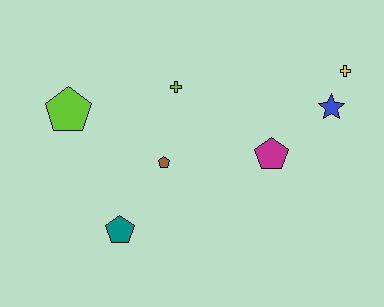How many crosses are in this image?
There are 2 crosses.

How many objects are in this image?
There are 7 objects.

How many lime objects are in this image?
There are 2 lime objects.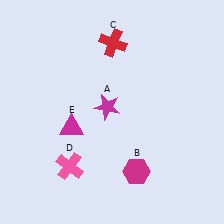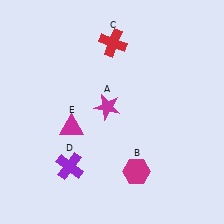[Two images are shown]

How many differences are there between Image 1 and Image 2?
There is 1 difference between the two images.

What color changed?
The cross (D) changed from pink in Image 1 to purple in Image 2.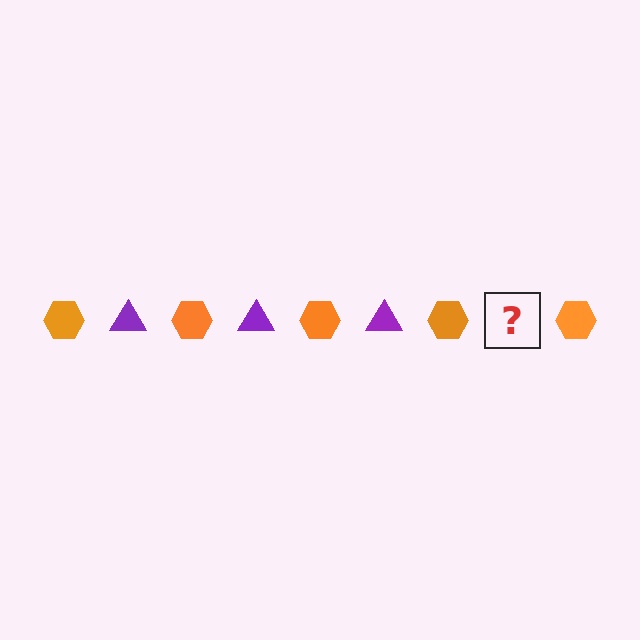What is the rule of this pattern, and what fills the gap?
The rule is that the pattern alternates between orange hexagon and purple triangle. The gap should be filled with a purple triangle.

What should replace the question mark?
The question mark should be replaced with a purple triangle.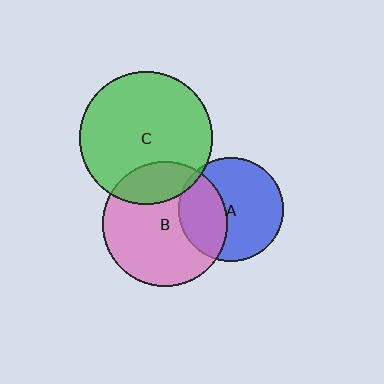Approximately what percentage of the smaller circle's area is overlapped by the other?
Approximately 5%.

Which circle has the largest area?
Circle C (green).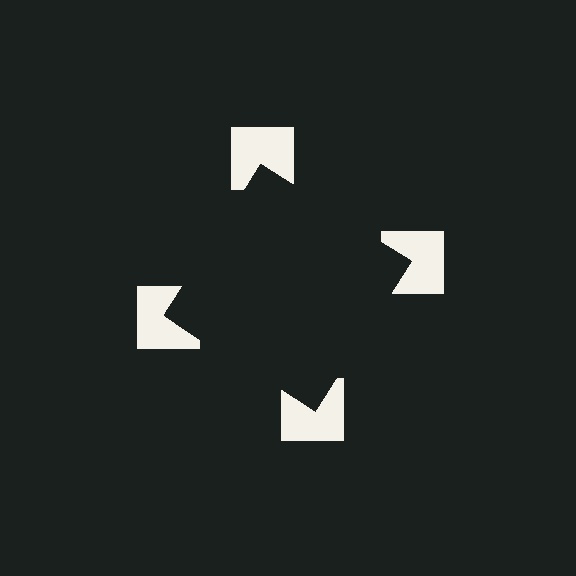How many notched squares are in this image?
There are 4 — one at each vertex of the illusory square.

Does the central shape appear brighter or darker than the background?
It typically appears slightly darker than the background, even though no actual brightness change is drawn.